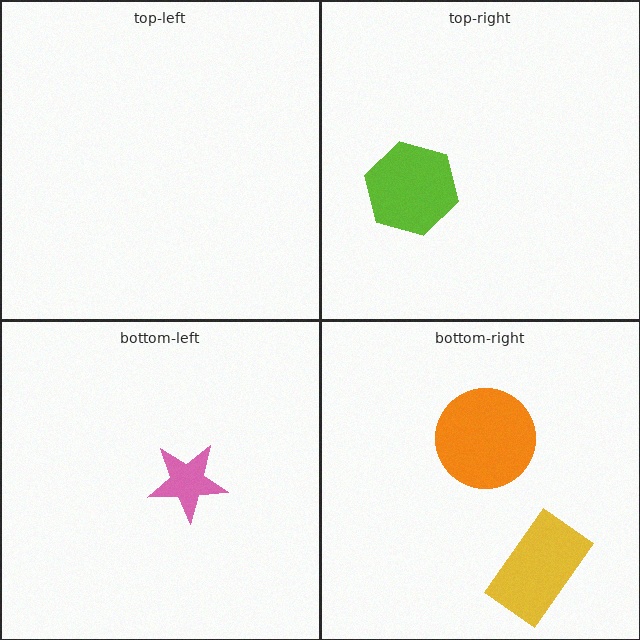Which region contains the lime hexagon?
The top-right region.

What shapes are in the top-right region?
The lime hexagon.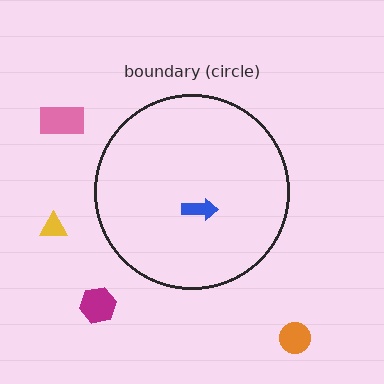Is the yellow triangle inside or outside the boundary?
Outside.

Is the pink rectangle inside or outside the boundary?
Outside.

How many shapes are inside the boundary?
1 inside, 4 outside.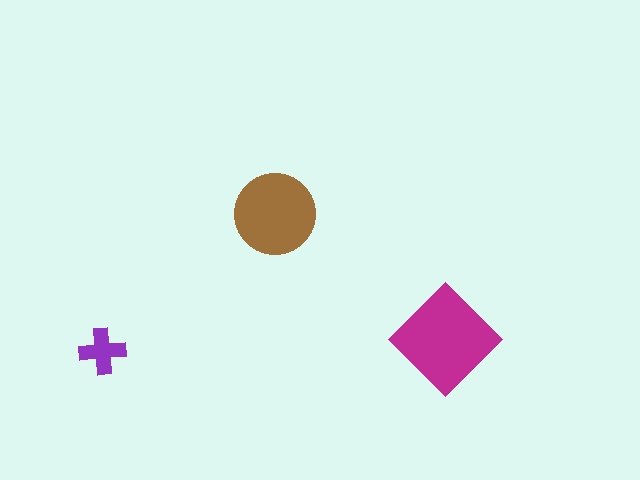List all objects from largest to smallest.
The magenta diamond, the brown circle, the purple cross.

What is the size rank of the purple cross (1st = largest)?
3rd.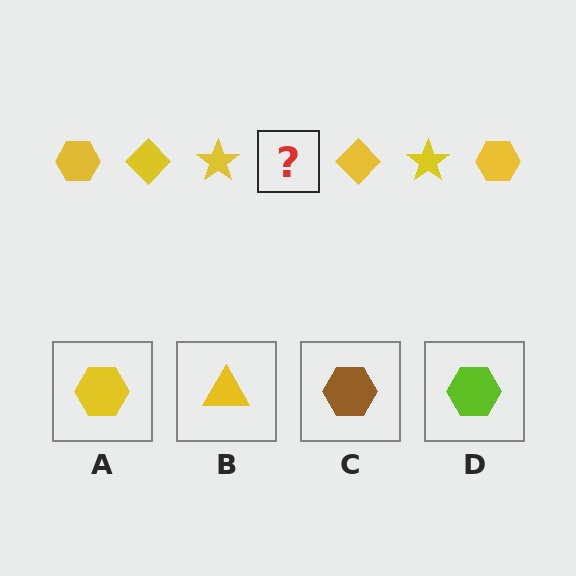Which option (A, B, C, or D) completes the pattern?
A.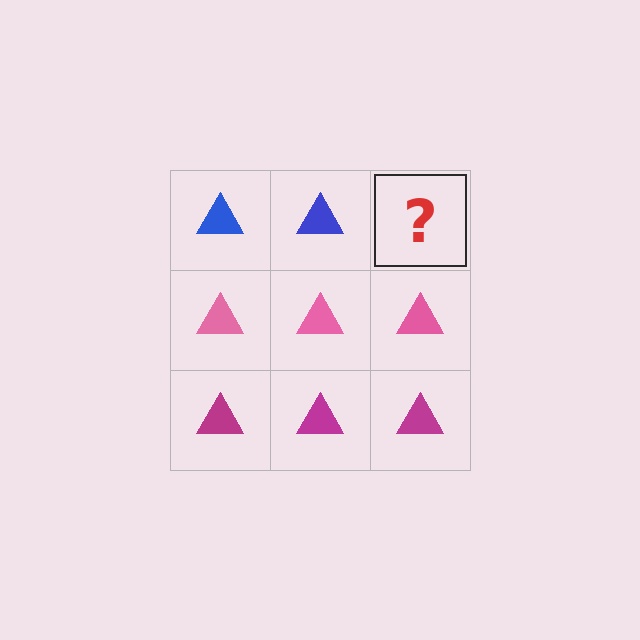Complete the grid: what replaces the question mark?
The question mark should be replaced with a blue triangle.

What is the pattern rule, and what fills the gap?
The rule is that each row has a consistent color. The gap should be filled with a blue triangle.